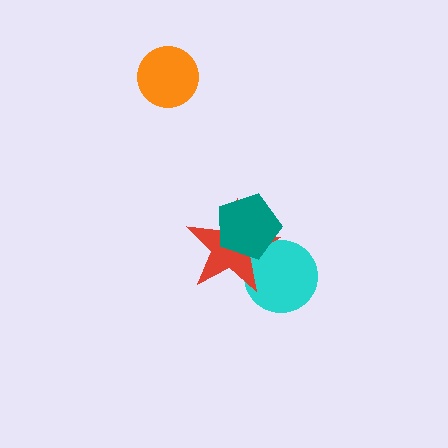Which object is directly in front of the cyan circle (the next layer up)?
The red star is directly in front of the cyan circle.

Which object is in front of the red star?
The teal pentagon is in front of the red star.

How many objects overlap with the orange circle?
0 objects overlap with the orange circle.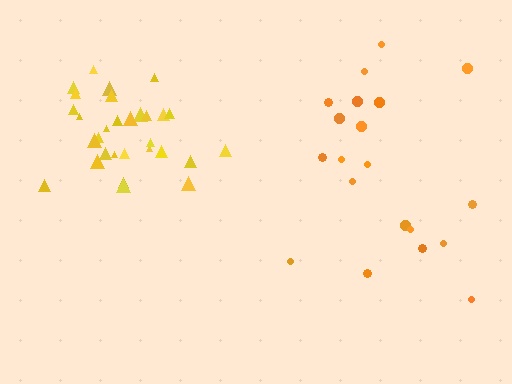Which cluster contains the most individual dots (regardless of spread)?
Yellow (30).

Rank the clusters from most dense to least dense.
yellow, orange.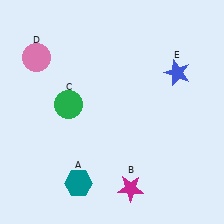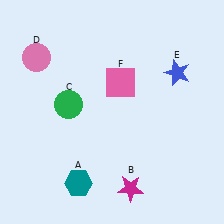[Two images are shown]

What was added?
A pink square (F) was added in Image 2.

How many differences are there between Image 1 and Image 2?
There is 1 difference between the two images.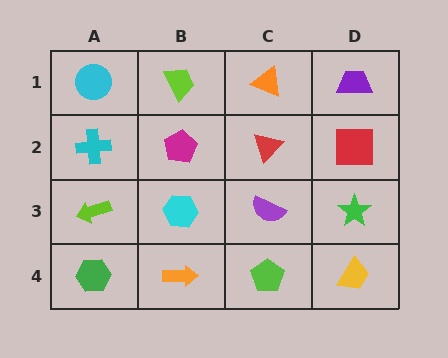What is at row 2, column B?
A magenta pentagon.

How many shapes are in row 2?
4 shapes.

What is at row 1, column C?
An orange triangle.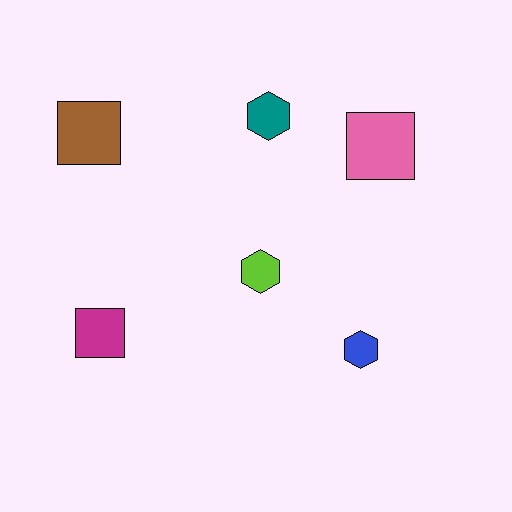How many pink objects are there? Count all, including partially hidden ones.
There is 1 pink object.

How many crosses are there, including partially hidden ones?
There are no crosses.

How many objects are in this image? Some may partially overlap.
There are 6 objects.